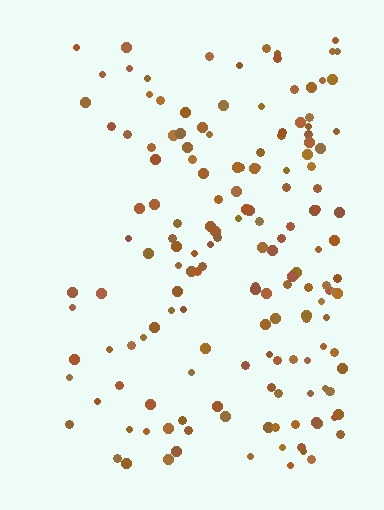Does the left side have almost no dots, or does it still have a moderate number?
Still a moderate number, just noticeably fewer than the right.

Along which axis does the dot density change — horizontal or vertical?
Horizontal.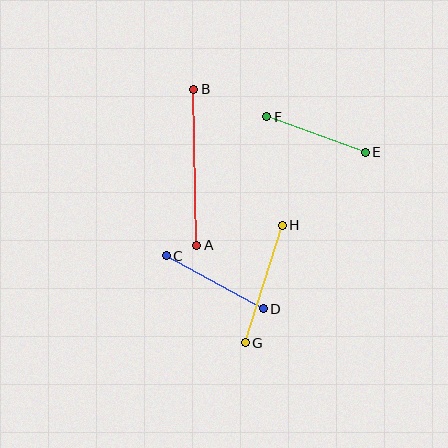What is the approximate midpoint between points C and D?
The midpoint is at approximately (215, 282) pixels.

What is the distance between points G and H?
The distance is approximately 123 pixels.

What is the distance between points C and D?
The distance is approximately 110 pixels.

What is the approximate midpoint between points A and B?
The midpoint is at approximately (195, 167) pixels.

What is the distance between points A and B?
The distance is approximately 156 pixels.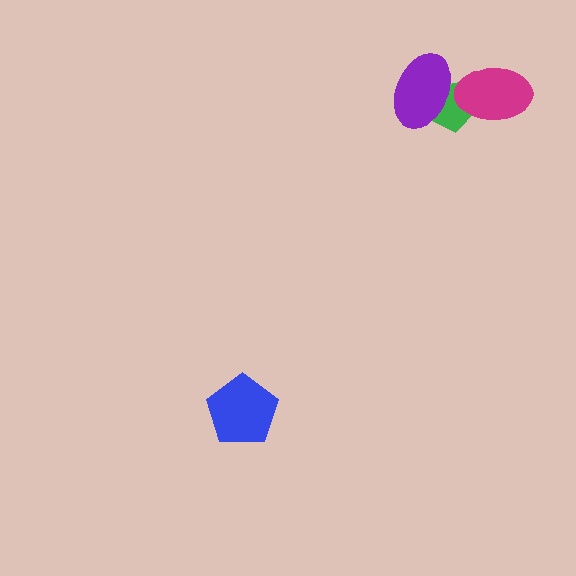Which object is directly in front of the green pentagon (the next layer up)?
The magenta ellipse is directly in front of the green pentagon.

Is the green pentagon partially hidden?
Yes, it is partially covered by another shape.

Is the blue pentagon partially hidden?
No, no other shape covers it.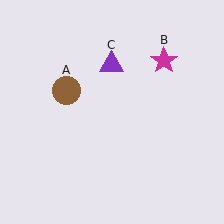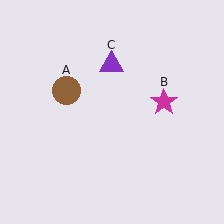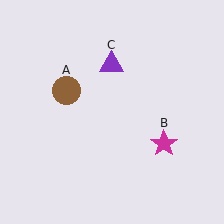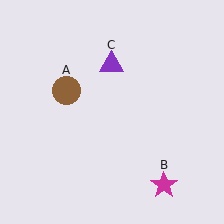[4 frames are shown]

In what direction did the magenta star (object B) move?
The magenta star (object B) moved down.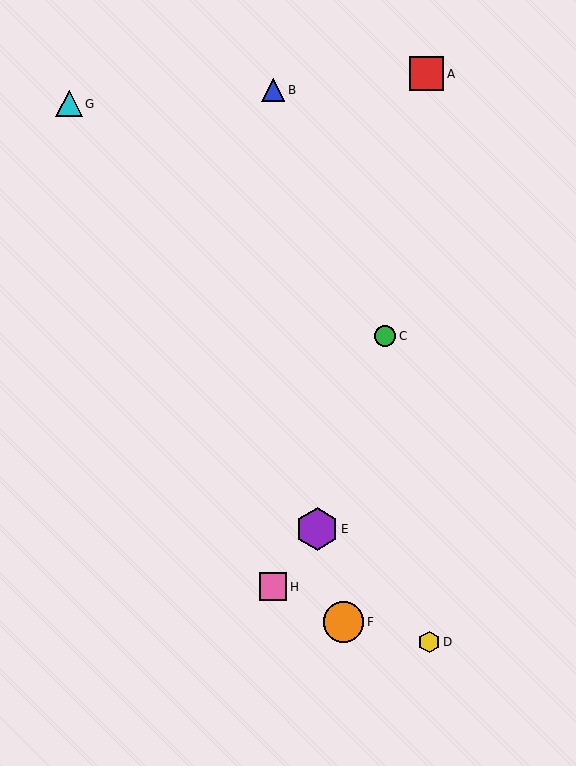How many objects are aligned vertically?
2 objects (B, H) are aligned vertically.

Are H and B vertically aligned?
Yes, both are at x≈273.